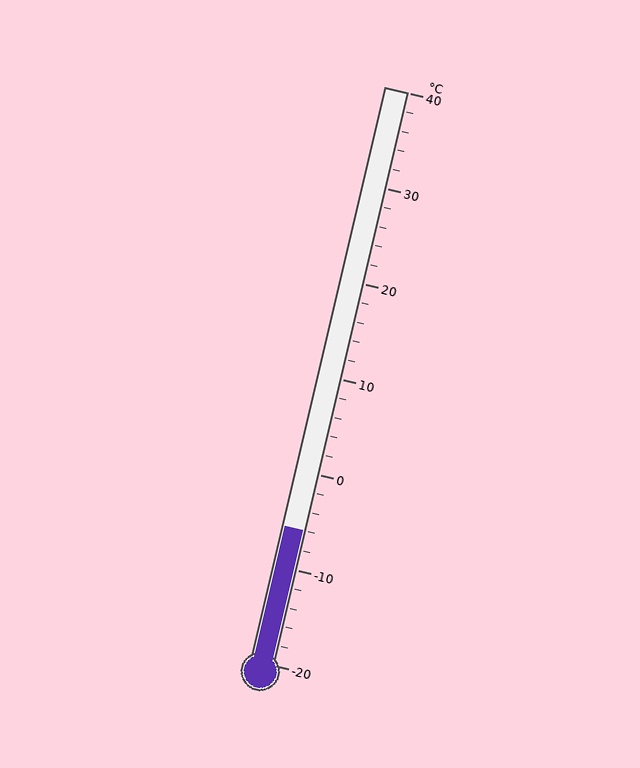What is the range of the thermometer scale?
The thermometer scale ranges from -20°C to 40°C.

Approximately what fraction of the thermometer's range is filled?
The thermometer is filled to approximately 25% of its range.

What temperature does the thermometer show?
The thermometer shows approximately -6°C.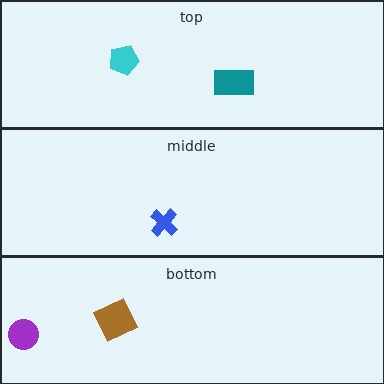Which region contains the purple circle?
The bottom region.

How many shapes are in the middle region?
1.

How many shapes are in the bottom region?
2.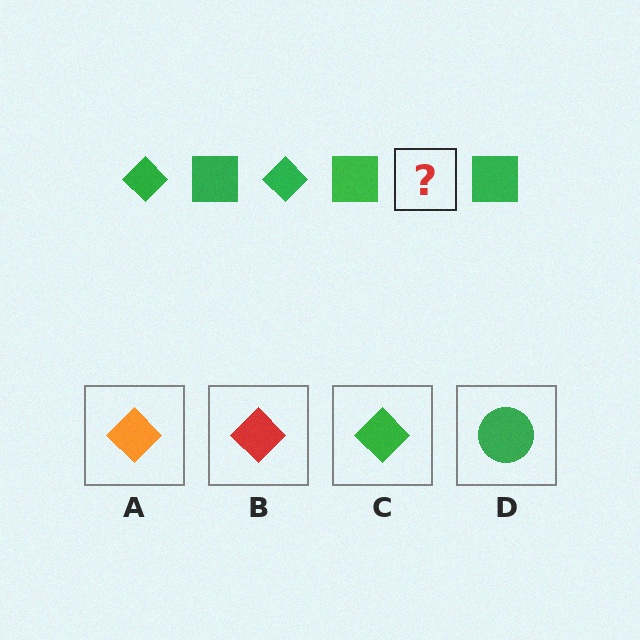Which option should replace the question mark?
Option C.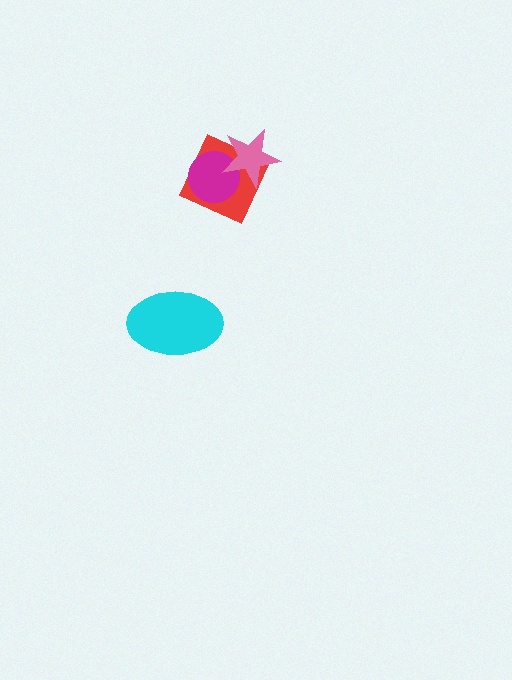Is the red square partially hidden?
Yes, it is partially covered by another shape.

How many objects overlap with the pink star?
2 objects overlap with the pink star.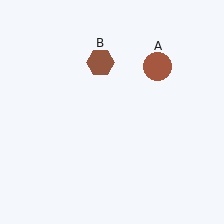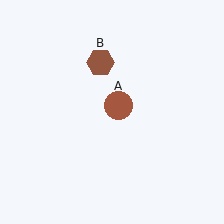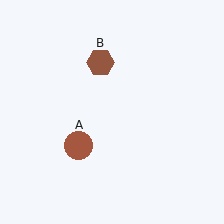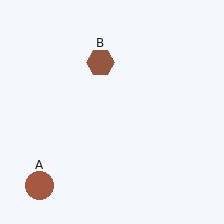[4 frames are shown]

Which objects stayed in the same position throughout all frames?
Brown hexagon (object B) remained stationary.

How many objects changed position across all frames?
1 object changed position: brown circle (object A).